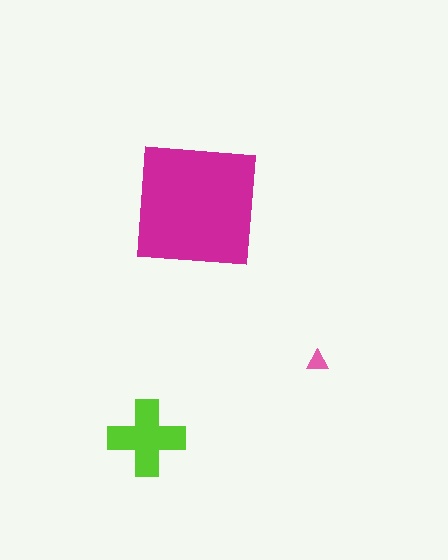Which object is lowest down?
The lime cross is bottommost.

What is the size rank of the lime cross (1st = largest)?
2nd.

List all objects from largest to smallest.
The magenta square, the lime cross, the pink triangle.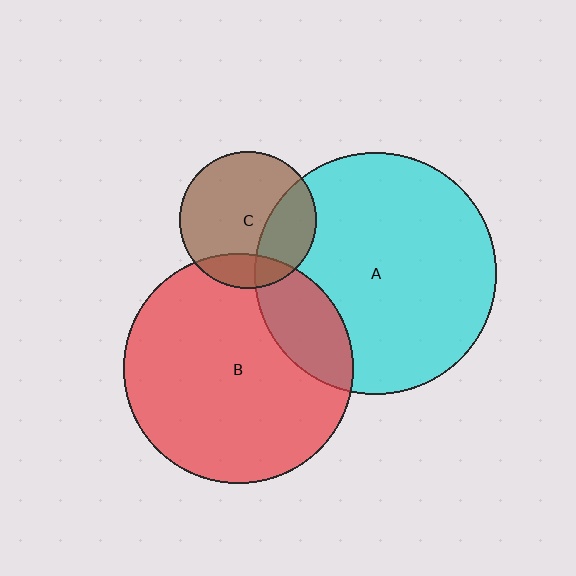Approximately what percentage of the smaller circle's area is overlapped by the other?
Approximately 20%.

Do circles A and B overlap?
Yes.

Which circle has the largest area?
Circle A (cyan).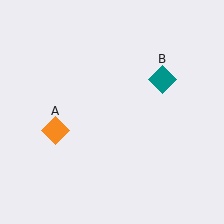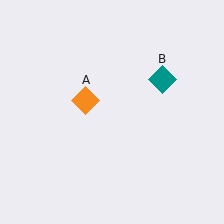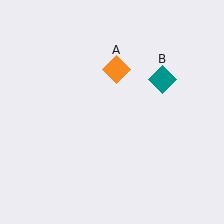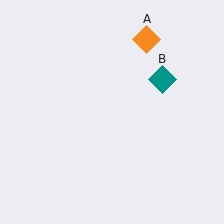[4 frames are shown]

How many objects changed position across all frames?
1 object changed position: orange diamond (object A).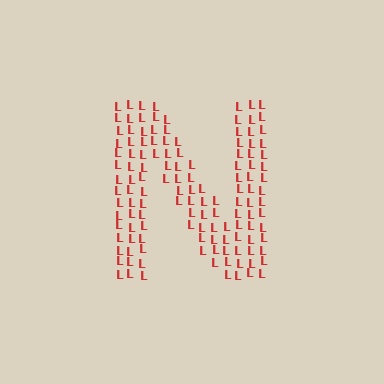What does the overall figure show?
The overall figure shows the letter N.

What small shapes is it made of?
It is made of small letter L's.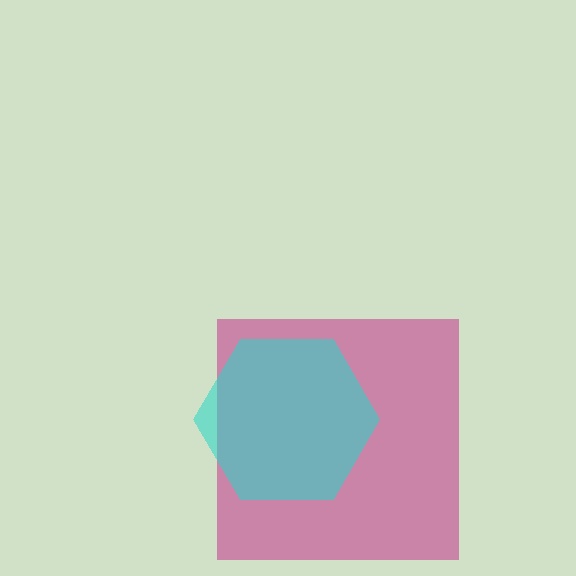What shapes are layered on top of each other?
The layered shapes are: a magenta square, a cyan hexagon.